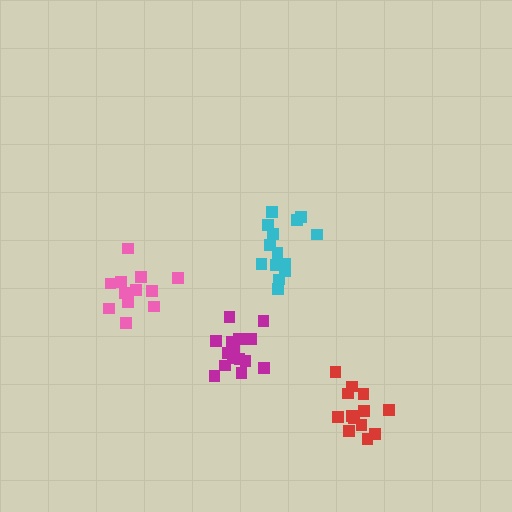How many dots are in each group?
Group 1: 15 dots, Group 2: 14 dots, Group 3: 13 dots, Group 4: 12 dots (54 total).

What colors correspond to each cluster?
The clusters are colored: magenta, cyan, red, pink.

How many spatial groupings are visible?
There are 4 spatial groupings.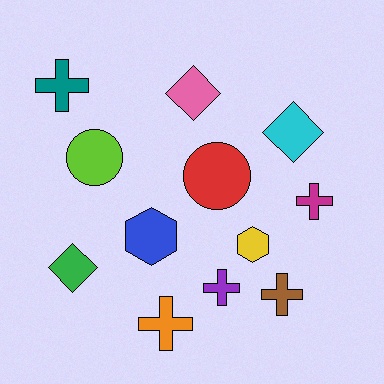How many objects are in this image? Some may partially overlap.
There are 12 objects.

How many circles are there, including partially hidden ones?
There are 2 circles.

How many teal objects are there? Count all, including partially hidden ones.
There is 1 teal object.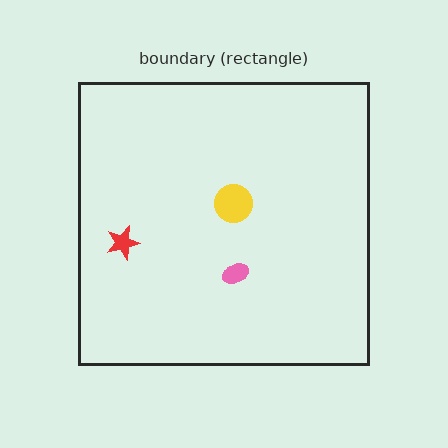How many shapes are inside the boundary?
3 inside, 0 outside.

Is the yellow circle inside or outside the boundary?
Inside.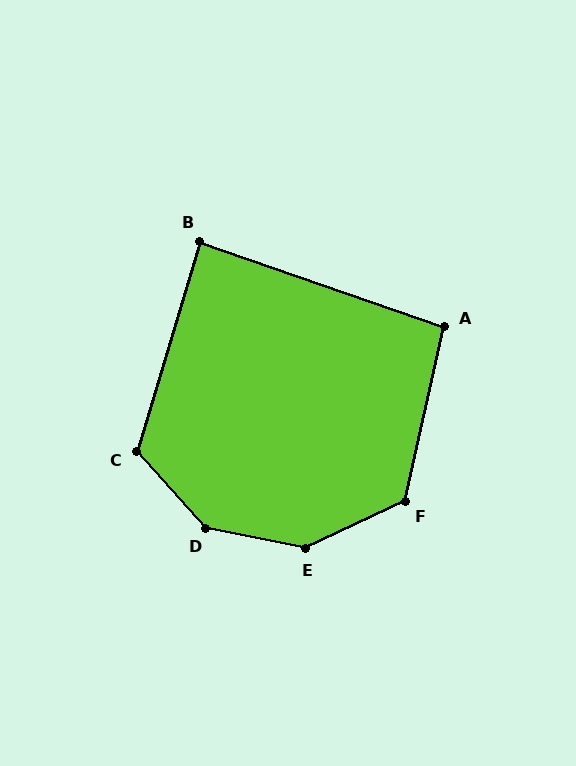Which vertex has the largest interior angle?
D, at approximately 144 degrees.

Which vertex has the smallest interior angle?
B, at approximately 88 degrees.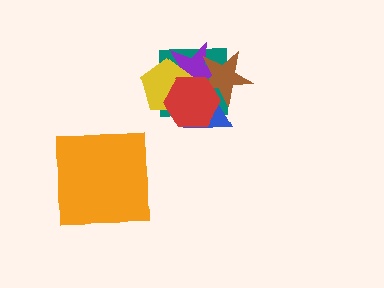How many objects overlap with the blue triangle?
5 objects overlap with the blue triangle.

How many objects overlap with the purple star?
5 objects overlap with the purple star.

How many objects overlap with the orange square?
0 objects overlap with the orange square.